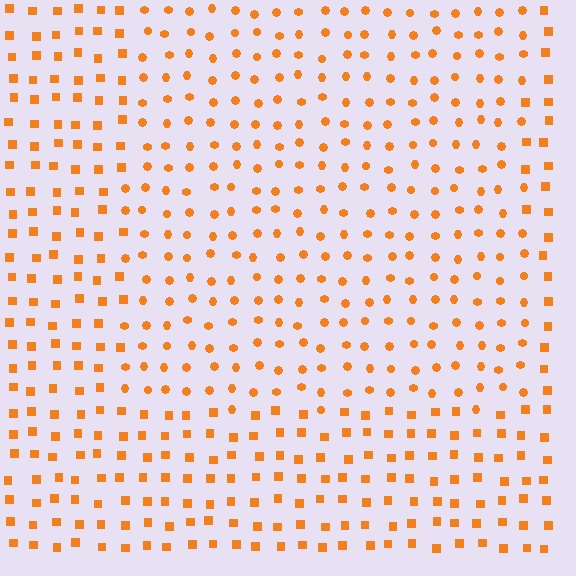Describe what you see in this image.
The image is filled with small orange elements arranged in a uniform grid. A rectangle-shaped region contains circles, while the surrounding area contains squares. The boundary is defined purely by the change in element shape.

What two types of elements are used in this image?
The image uses circles inside the rectangle region and squares outside it.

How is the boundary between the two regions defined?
The boundary is defined by a change in element shape: circles inside vs. squares outside. All elements share the same color and spacing.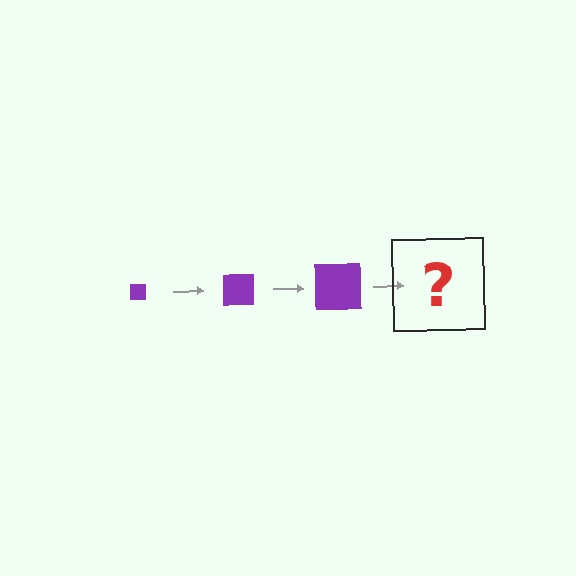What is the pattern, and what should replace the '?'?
The pattern is that the square gets progressively larger each step. The '?' should be a purple square, larger than the previous one.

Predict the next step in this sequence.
The next step is a purple square, larger than the previous one.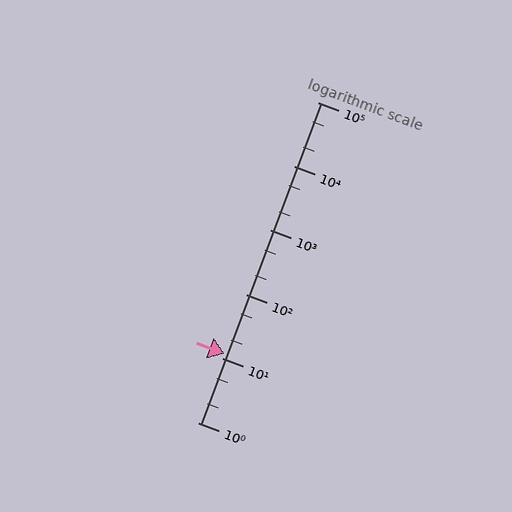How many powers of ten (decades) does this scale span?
The scale spans 5 decades, from 1 to 100000.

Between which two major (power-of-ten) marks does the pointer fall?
The pointer is between 10 and 100.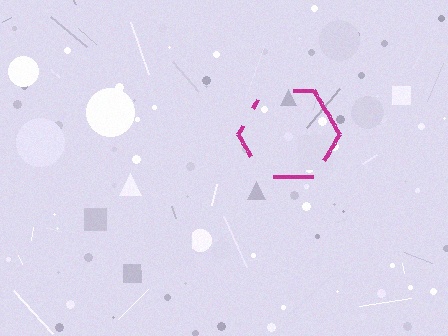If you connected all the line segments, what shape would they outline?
They would outline a hexagon.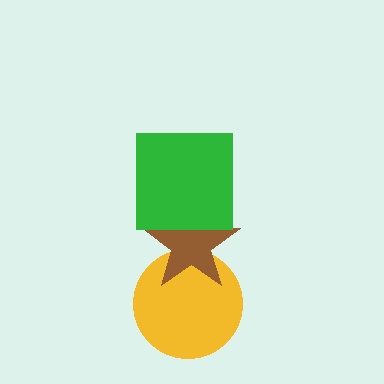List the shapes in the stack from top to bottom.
From top to bottom: the green square, the brown star, the yellow circle.